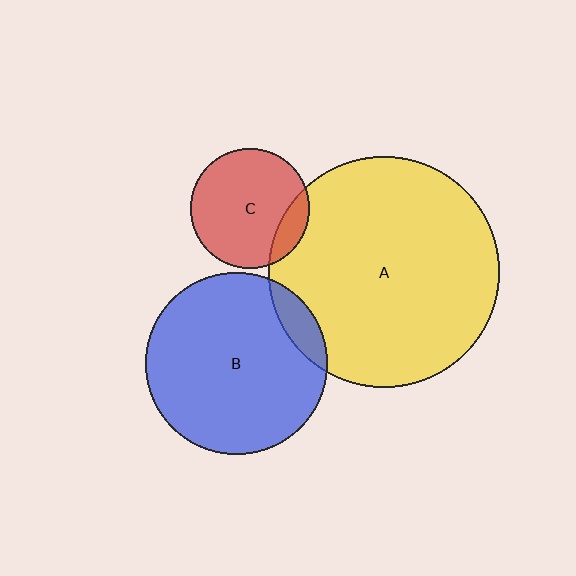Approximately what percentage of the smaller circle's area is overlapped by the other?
Approximately 15%.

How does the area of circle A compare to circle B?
Approximately 1.6 times.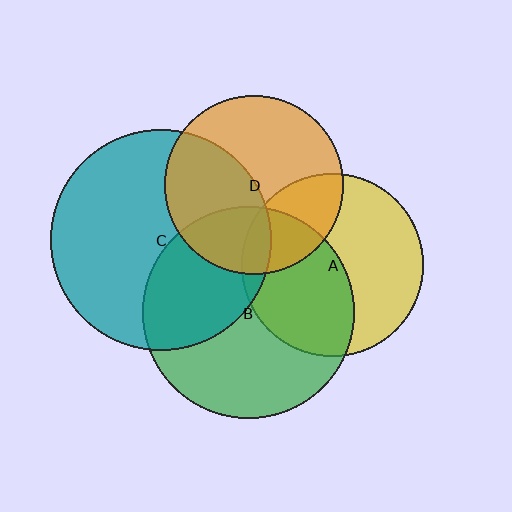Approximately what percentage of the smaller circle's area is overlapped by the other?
Approximately 40%.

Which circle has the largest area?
Circle C (teal).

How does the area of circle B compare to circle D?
Approximately 1.4 times.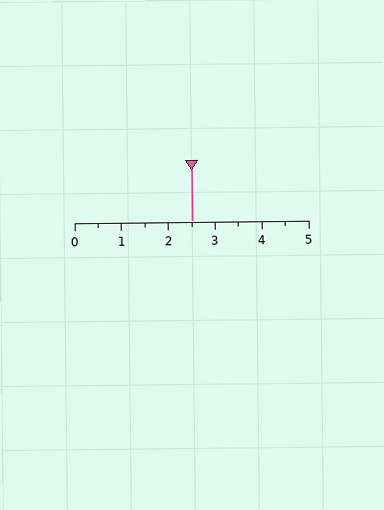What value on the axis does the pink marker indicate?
The marker indicates approximately 2.5.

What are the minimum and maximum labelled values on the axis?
The axis runs from 0 to 5.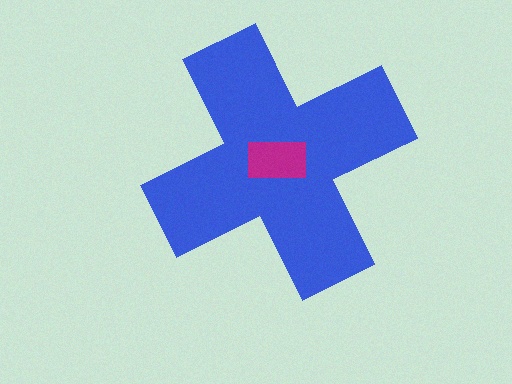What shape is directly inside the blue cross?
The magenta rectangle.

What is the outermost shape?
The blue cross.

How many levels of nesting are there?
2.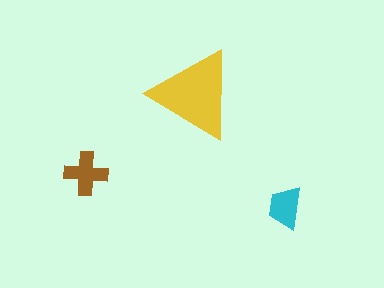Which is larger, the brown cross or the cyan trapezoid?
The brown cross.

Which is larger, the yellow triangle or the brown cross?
The yellow triangle.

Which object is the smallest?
The cyan trapezoid.